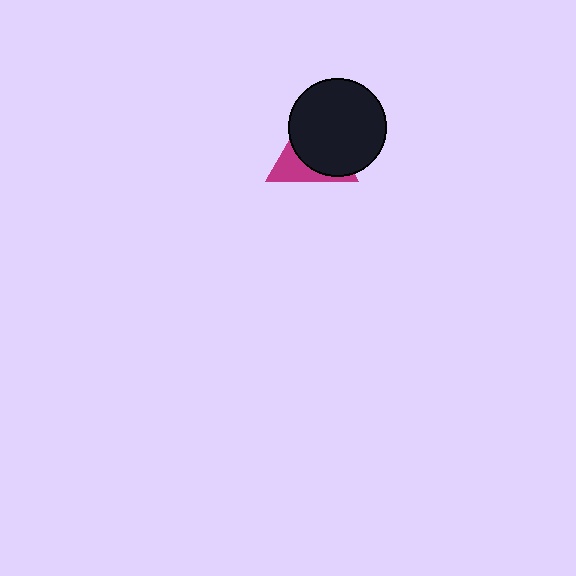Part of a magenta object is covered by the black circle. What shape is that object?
It is a triangle.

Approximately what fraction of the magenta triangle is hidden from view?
Roughly 66% of the magenta triangle is hidden behind the black circle.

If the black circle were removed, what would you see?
You would see the complete magenta triangle.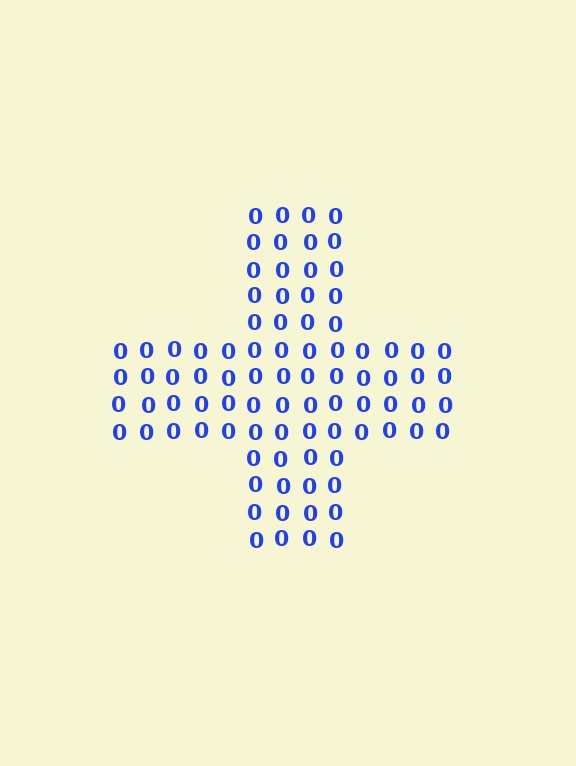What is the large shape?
The large shape is a cross.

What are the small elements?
The small elements are digit 0's.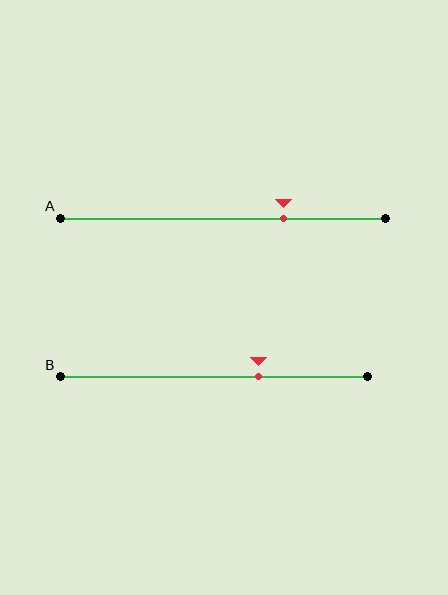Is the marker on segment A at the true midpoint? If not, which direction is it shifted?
No, the marker on segment A is shifted to the right by about 19% of the segment length.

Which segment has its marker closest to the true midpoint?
Segment B has its marker closest to the true midpoint.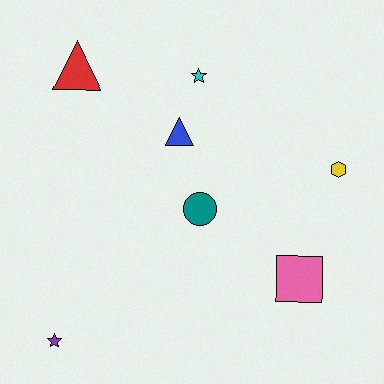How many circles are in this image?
There is 1 circle.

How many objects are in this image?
There are 7 objects.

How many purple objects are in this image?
There is 1 purple object.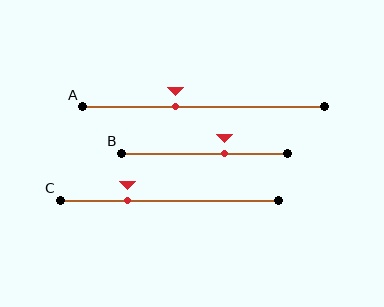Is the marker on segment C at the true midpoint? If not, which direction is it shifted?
No, the marker on segment C is shifted to the left by about 19% of the segment length.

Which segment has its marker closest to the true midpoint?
Segment A has its marker closest to the true midpoint.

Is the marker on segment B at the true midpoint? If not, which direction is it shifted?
No, the marker on segment B is shifted to the right by about 12% of the segment length.